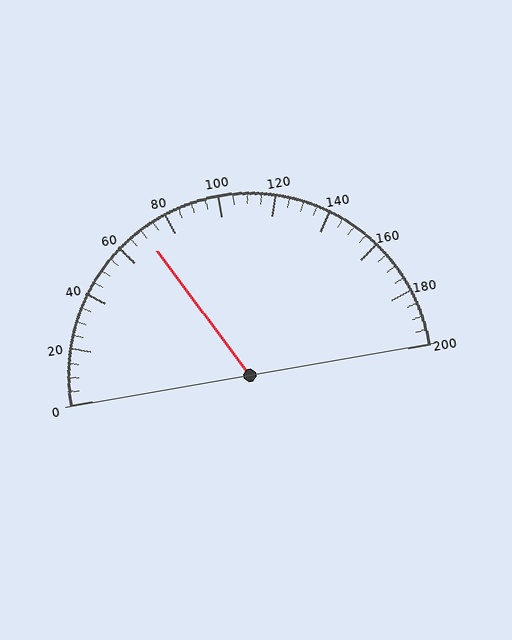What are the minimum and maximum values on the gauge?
The gauge ranges from 0 to 200.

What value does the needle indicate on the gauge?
The needle indicates approximately 70.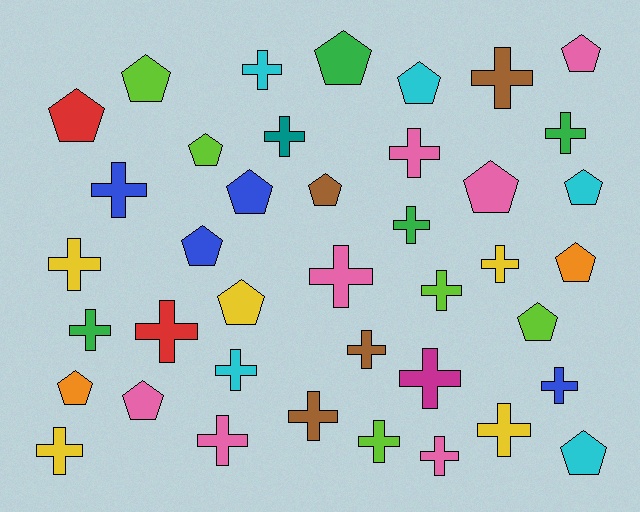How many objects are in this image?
There are 40 objects.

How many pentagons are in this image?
There are 17 pentagons.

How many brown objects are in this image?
There are 4 brown objects.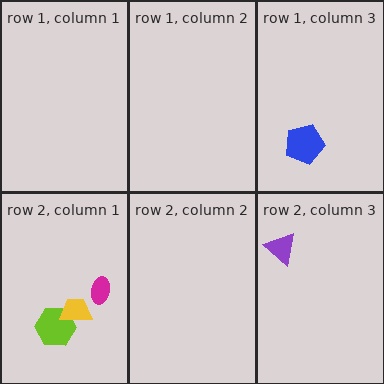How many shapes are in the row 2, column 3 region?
1.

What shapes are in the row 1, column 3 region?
The blue pentagon.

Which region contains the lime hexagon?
The row 2, column 1 region.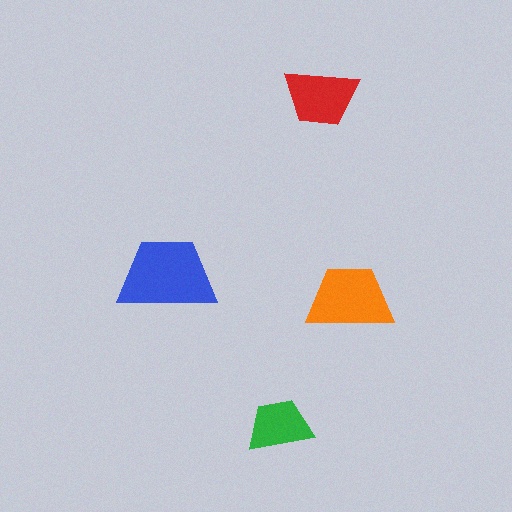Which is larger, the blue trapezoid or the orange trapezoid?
The blue one.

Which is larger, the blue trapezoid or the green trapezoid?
The blue one.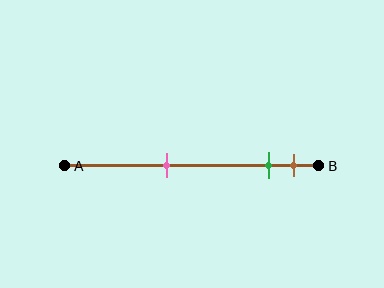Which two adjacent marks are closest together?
The green and brown marks are the closest adjacent pair.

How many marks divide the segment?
There are 3 marks dividing the segment.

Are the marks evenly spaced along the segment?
No, the marks are not evenly spaced.